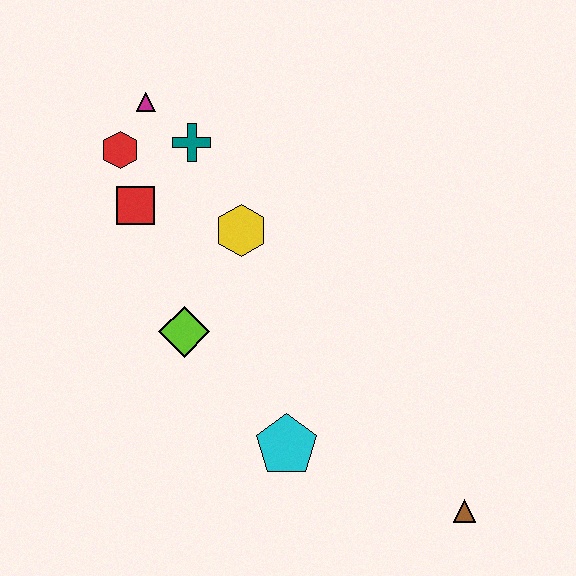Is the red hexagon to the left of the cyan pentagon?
Yes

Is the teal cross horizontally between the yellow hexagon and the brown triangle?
No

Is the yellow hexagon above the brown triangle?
Yes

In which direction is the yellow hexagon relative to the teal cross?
The yellow hexagon is below the teal cross.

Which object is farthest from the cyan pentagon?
The magenta triangle is farthest from the cyan pentagon.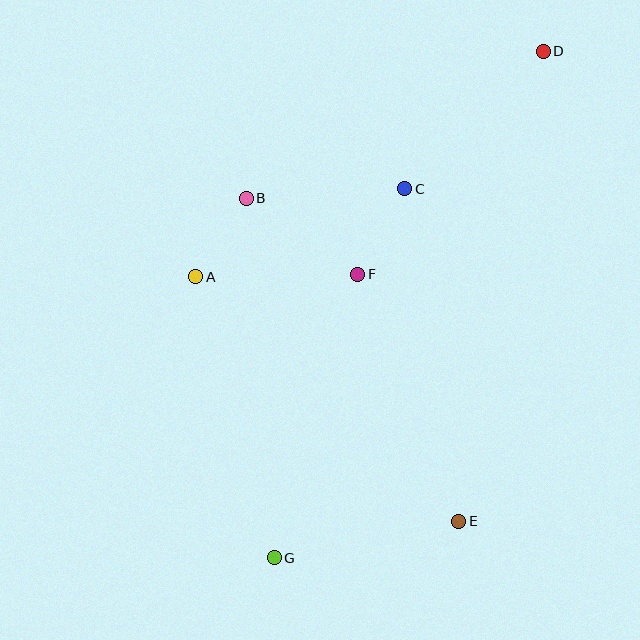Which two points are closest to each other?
Points A and B are closest to each other.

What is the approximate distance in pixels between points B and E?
The distance between B and E is approximately 387 pixels.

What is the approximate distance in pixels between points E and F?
The distance between E and F is approximately 267 pixels.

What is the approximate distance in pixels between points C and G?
The distance between C and G is approximately 391 pixels.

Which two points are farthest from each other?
Points D and G are farthest from each other.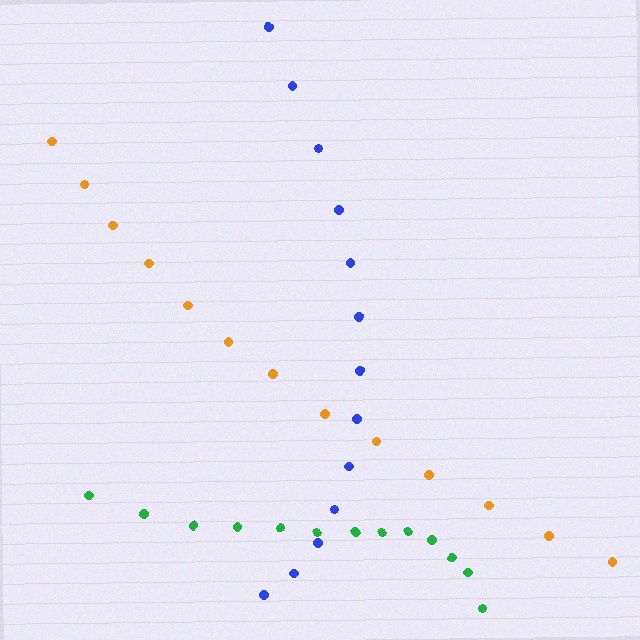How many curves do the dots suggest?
There are 3 distinct paths.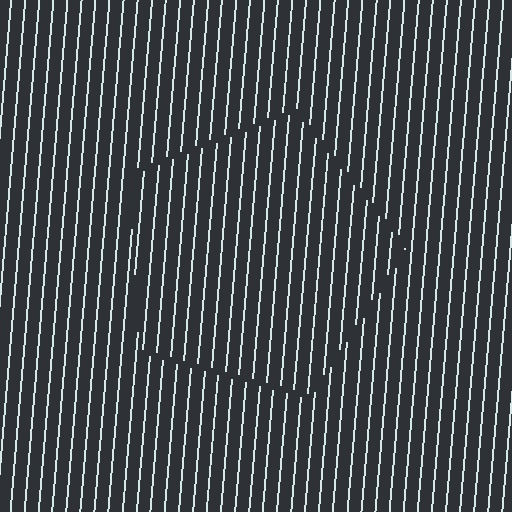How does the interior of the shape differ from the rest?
The interior of the shape contains the same grating, shifted by half a period — the contour is defined by the phase discontinuity where line-ends from the inner and outer gratings abut.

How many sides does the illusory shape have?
5 sides — the line-ends trace a pentagon.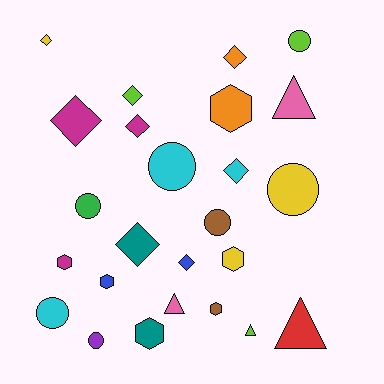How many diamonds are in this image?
There are 8 diamonds.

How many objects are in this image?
There are 25 objects.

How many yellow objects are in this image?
There are 3 yellow objects.